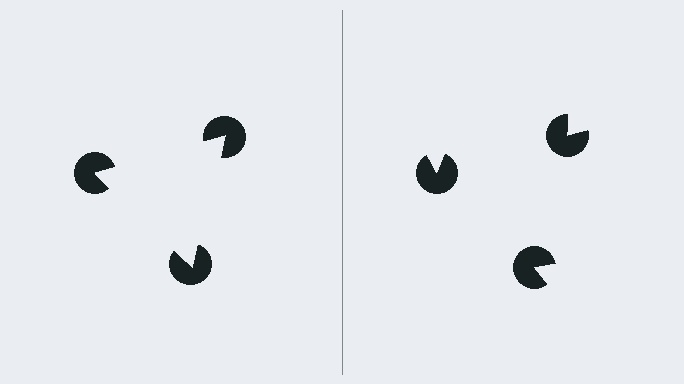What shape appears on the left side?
An illusory triangle.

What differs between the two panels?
The pac-man discs are positioned identically on both sides; only the wedge orientations differ. On the left they align to a triangle; on the right they are misaligned.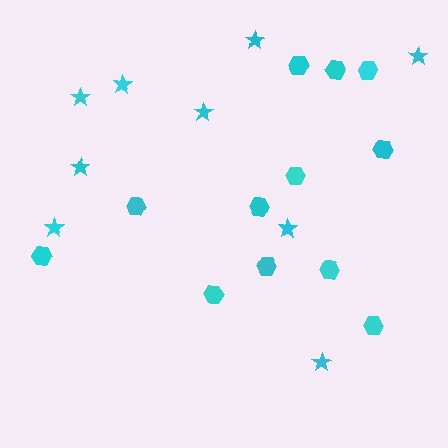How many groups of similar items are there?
There are 2 groups: one group of stars (9) and one group of hexagons (12).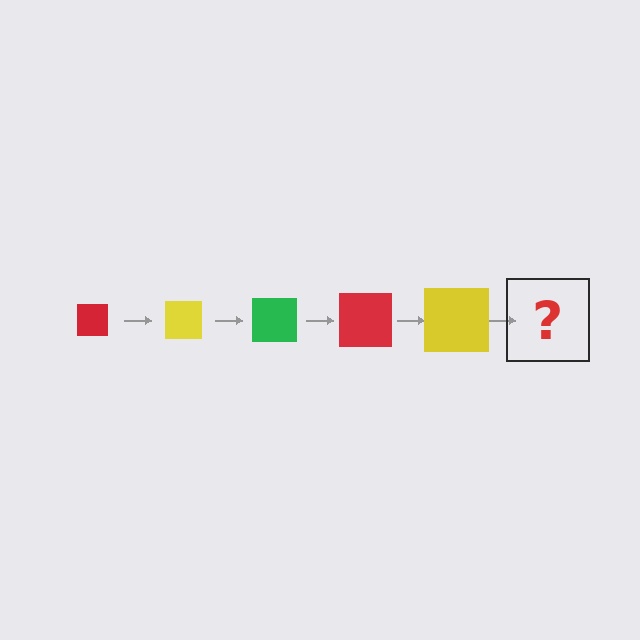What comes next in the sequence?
The next element should be a green square, larger than the previous one.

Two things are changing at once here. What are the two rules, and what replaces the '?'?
The two rules are that the square grows larger each step and the color cycles through red, yellow, and green. The '?' should be a green square, larger than the previous one.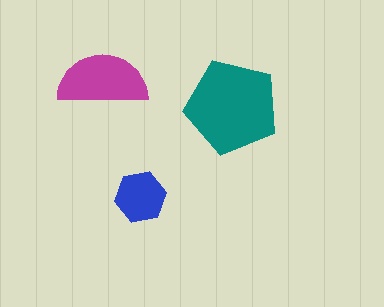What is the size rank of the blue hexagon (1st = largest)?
3rd.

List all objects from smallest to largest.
The blue hexagon, the magenta semicircle, the teal pentagon.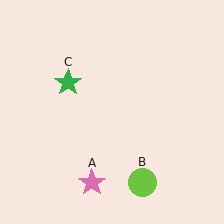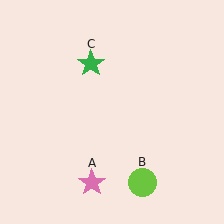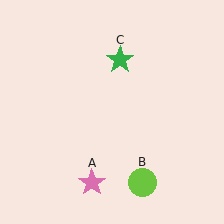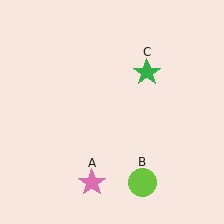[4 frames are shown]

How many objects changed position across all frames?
1 object changed position: green star (object C).